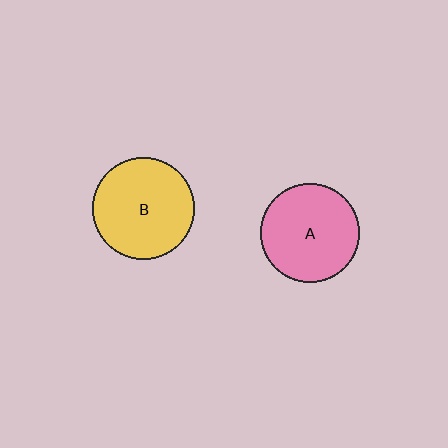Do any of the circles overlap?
No, none of the circles overlap.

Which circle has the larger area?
Circle B (yellow).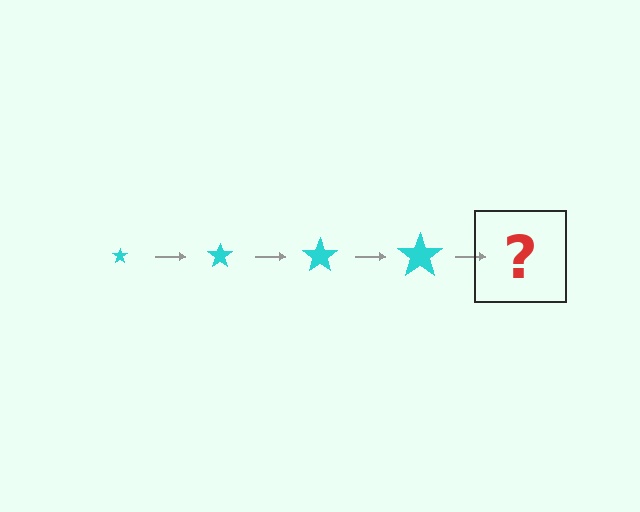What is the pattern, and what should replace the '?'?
The pattern is that the star gets progressively larger each step. The '?' should be a cyan star, larger than the previous one.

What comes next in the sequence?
The next element should be a cyan star, larger than the previous one.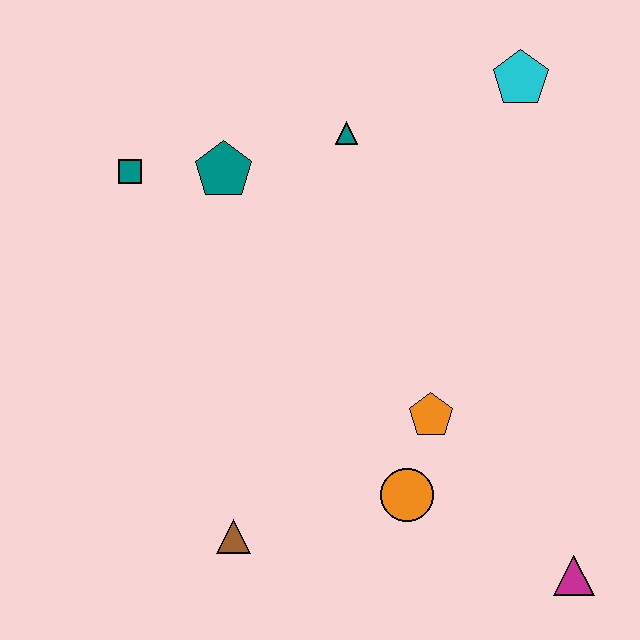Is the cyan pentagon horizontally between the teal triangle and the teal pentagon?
No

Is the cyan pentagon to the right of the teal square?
Yes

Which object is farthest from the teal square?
The magenta triangle is farthest from the teal square.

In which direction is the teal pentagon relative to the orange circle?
The teal pentagon is above the orange circle.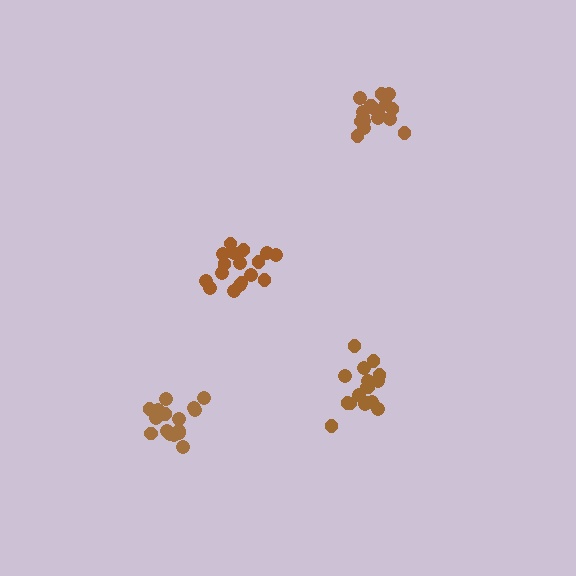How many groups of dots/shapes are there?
There are 4 groups.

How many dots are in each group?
Group 1: 17 dots, Group 2: 17 dots, Group 3: 17 dots, Group 4: 18 dots (69 total).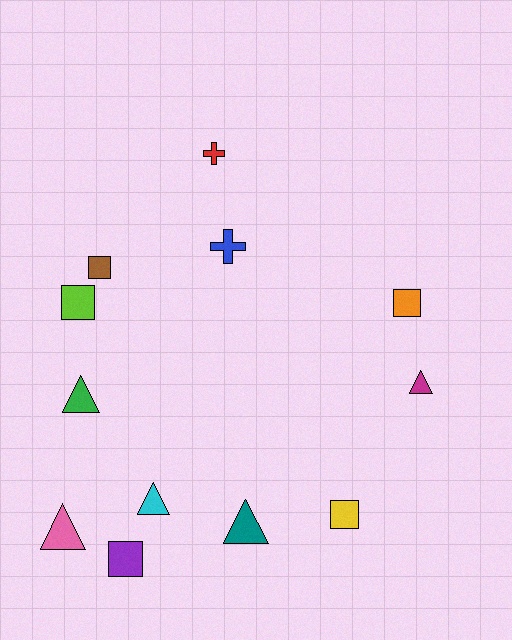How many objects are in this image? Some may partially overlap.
There are 12 objects.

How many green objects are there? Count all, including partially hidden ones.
There is 1 green object.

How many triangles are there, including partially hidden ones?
There are 5 triangles.